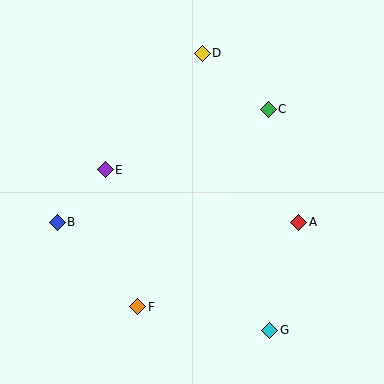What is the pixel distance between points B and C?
The distance between B and C is 239 pixels.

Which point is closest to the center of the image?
Point E at (105, 170) is closest to the center.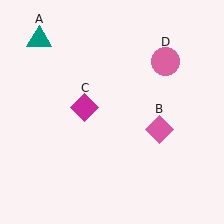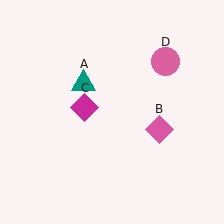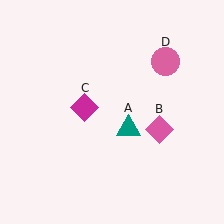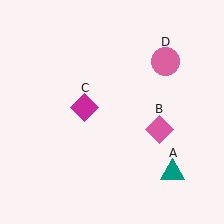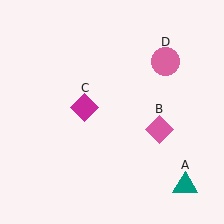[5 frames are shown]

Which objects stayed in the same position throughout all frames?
Pink diamond (object B) and magenta diamond (object C) and pink circle (object D) remained stationary.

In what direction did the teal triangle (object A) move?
The teal triangle (object A) moved down and to the right.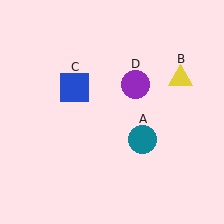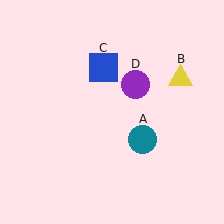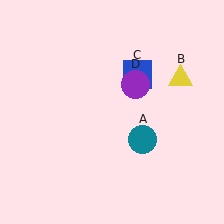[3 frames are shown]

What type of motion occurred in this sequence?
The blue square (object C) rotated clockwise around the center of the scene.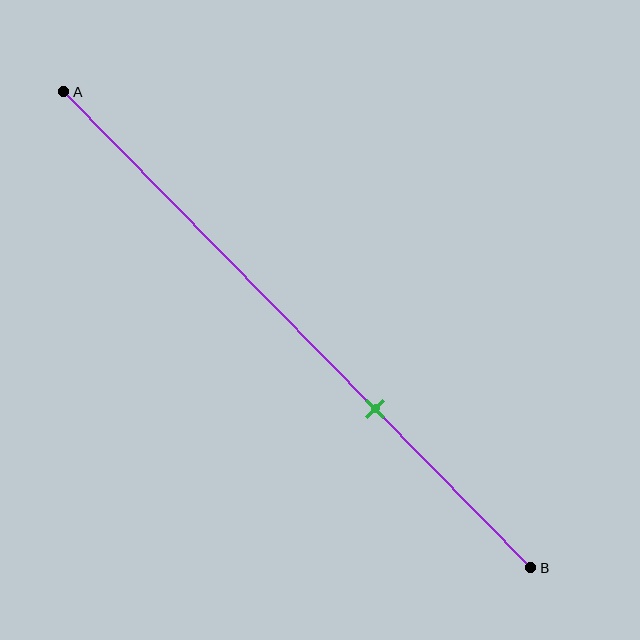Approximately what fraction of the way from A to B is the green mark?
The green mark is approximately 65% of the way from A to B.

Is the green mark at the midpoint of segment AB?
No, the mark is at about 65% from A, not at the 50% midpoint.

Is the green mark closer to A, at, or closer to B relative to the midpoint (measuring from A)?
The green mark is closer to point B than the midpoint of segment AB.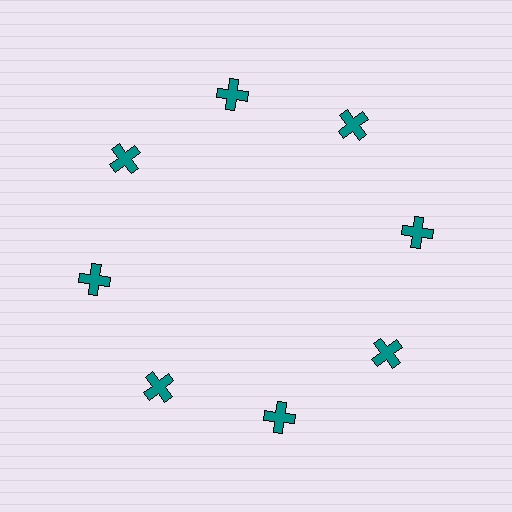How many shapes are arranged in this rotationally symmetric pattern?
There are 8 shapes, arranged in 8 groups of 1.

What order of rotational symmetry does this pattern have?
This pattern has 8-fold rotational symmetry.